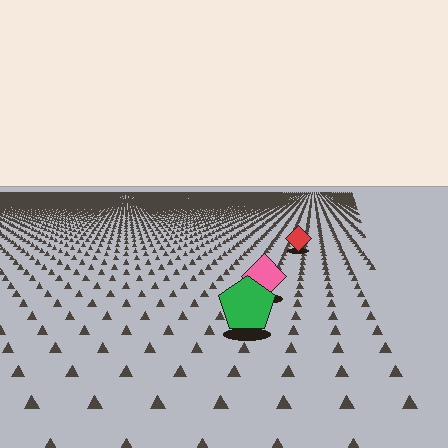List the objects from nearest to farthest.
From nearest to farthest: the green pentagon, the pink diamond, the red diamond.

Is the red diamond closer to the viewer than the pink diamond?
No. The pink diamond is closer — you can tell from the texture gradient: the ground texture is coarser near it.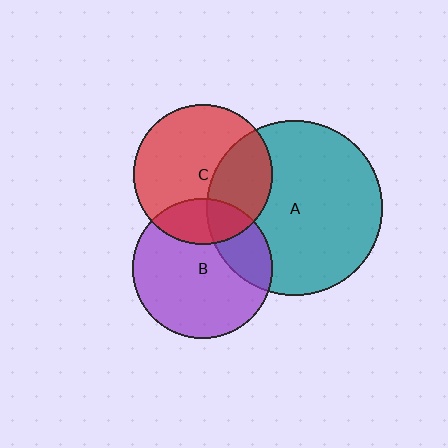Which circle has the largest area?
Circle A (teal).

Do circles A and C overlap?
Yes.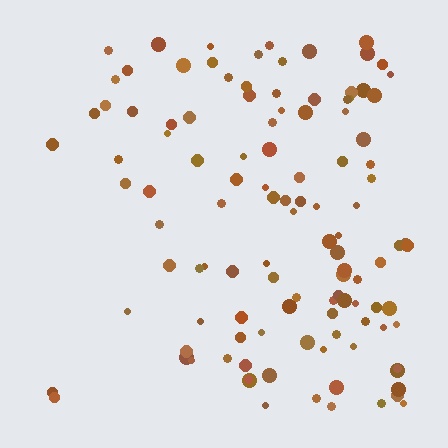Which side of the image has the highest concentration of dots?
The right.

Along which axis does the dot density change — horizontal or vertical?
Horizontal.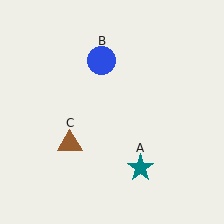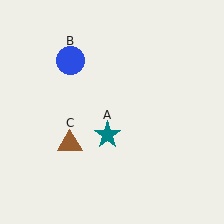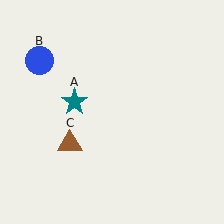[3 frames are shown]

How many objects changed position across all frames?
2 objects changed position: teal star (object A), blue circle (object B).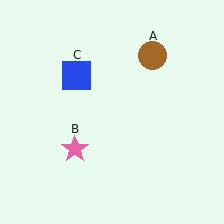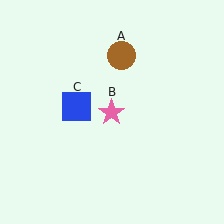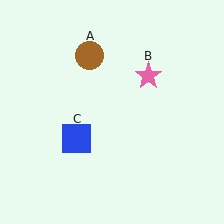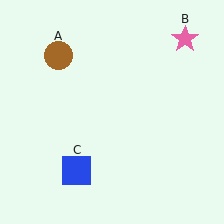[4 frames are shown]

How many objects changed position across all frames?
3 objects changed position: brown circle (object A), pink star (object B), blue square (object C).